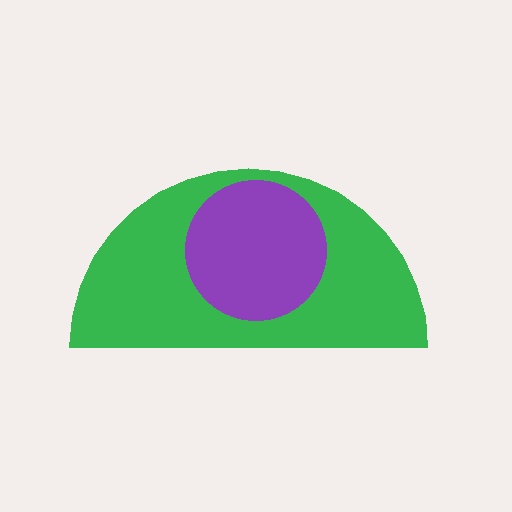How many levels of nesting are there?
2.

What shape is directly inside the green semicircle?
The purple circle.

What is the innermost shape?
The purple circle.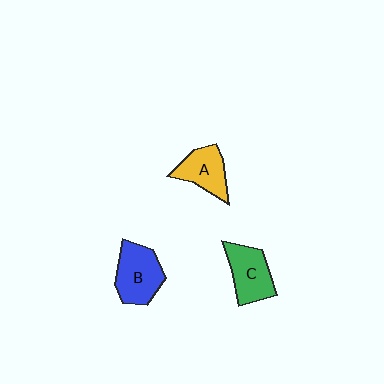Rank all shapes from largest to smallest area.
From largest to smallest: B (blue), C (green), A (yellow).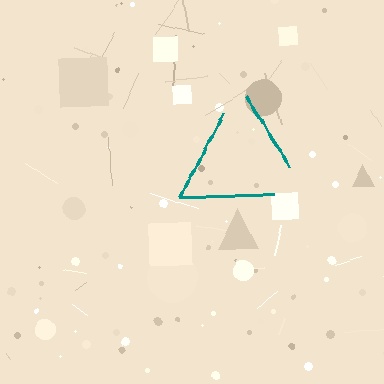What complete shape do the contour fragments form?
The contour fragments form a triangle.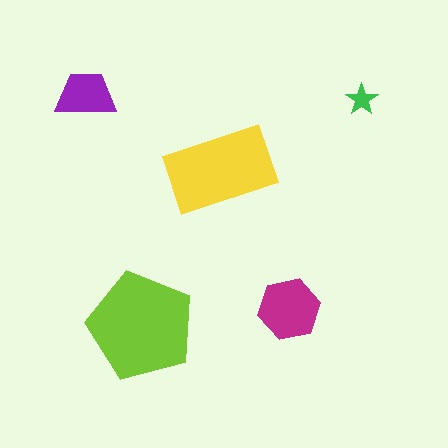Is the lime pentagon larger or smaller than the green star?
Larger.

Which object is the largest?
The lime pentagon.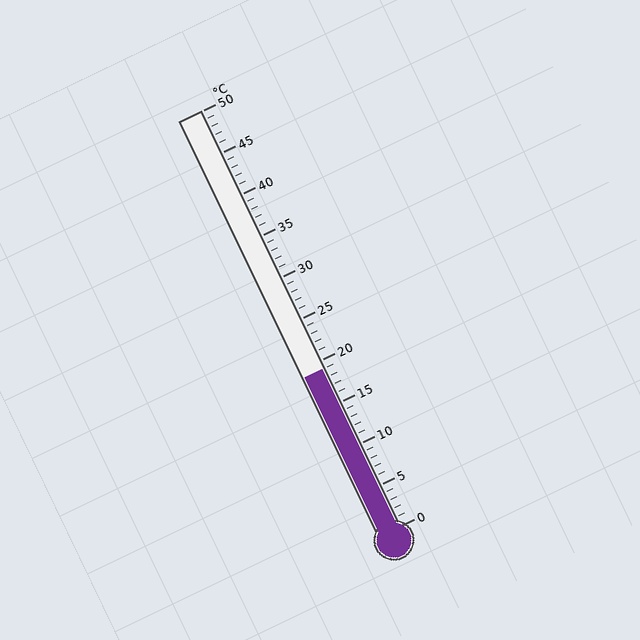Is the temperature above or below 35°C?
The temperature is below 35°C.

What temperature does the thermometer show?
The thermometer shows approximately 19°C.